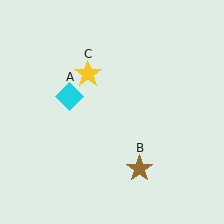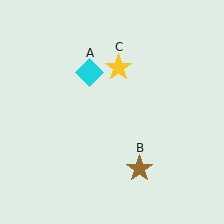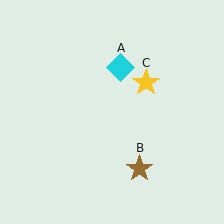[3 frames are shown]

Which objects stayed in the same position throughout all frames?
Brown star (object B) remained stationary.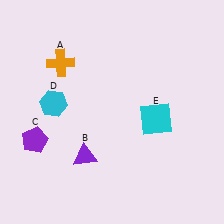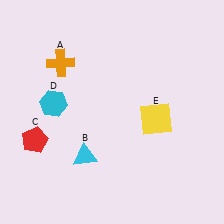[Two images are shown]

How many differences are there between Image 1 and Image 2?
There are 3 differences between the two images.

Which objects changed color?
B changed from purple to cyan. C changed from purple to red. E changed from cyan to yellow.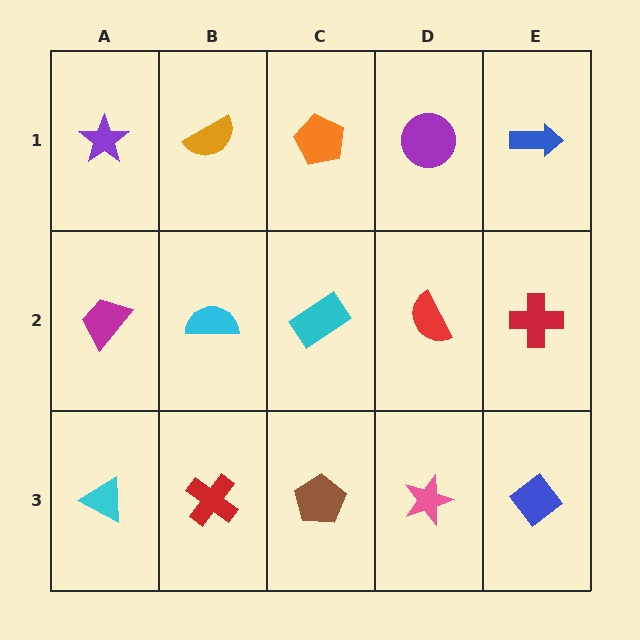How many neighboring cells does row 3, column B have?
3.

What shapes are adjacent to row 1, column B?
A cyan semicircle (row 2, column B), a purple star (row 1, column A), an orange pentagon (row 1, column C).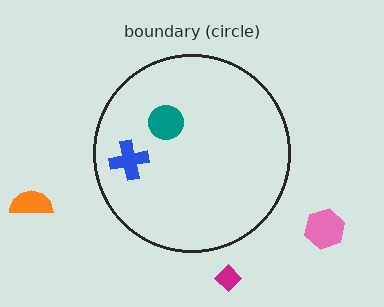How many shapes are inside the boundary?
2 inside, 3 outside.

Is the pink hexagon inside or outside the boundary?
Outside.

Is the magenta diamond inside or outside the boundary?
Outside.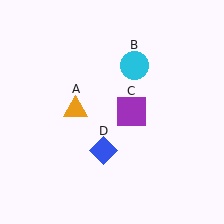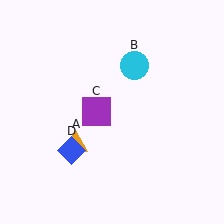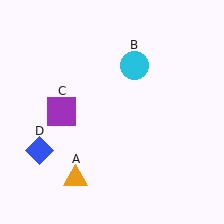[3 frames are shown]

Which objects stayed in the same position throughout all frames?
Cyan circle (object B) remained stationary.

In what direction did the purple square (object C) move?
The purple square (object C) moved left.